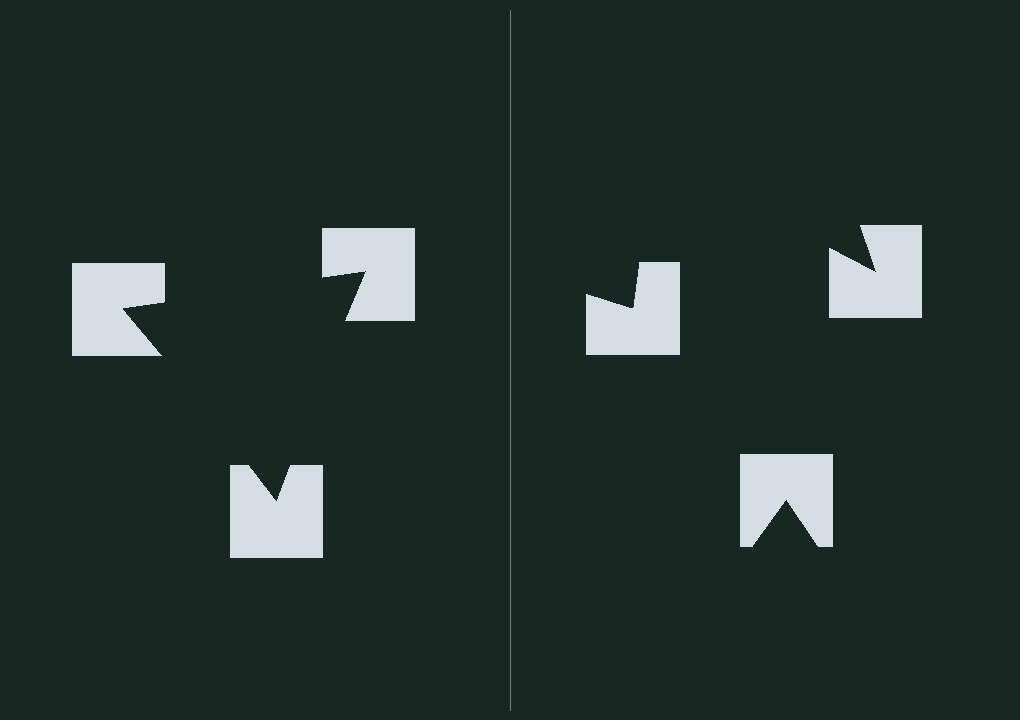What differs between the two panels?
The notched squares are positioned identically on both sides; only the wedge orientations differ. On the left they align to a triangle; on the right they are misaligned.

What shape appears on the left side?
An illusory triangle.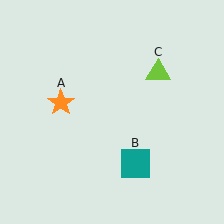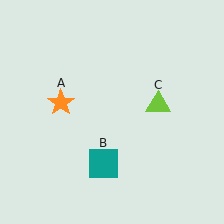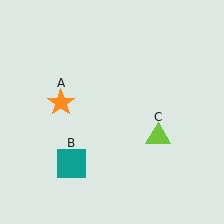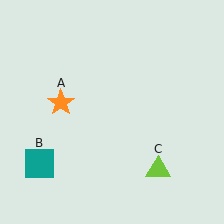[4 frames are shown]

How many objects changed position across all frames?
2 objects changed position: teal square (object B), lime triangle (object C).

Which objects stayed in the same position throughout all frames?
Orange star (object A) remained stationary.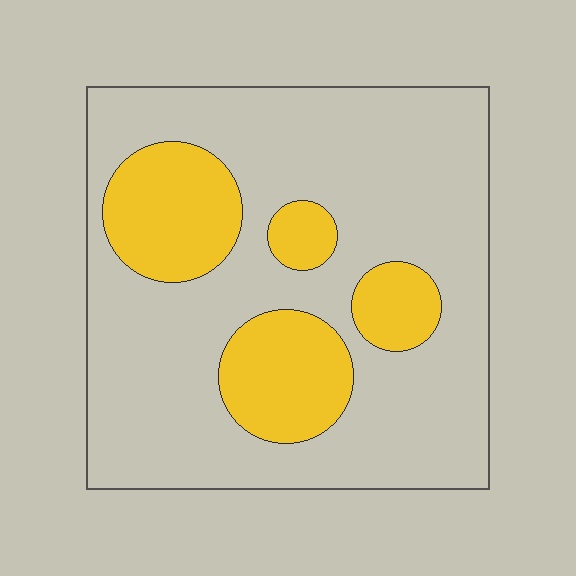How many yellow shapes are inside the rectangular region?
4.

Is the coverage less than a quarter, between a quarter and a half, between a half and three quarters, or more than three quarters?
Less than a quarter.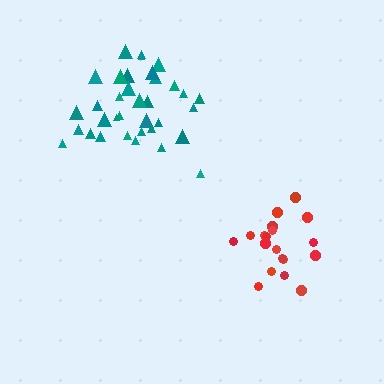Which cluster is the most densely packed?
Red.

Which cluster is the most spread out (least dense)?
Teal.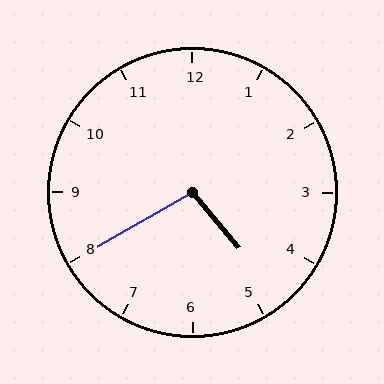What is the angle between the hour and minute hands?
Approximately 100 degrees.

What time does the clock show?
4:40.